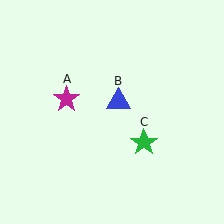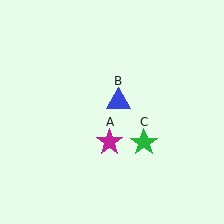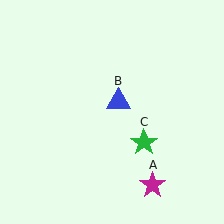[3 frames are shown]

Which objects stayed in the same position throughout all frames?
Blue triangle (object B) and green star (object C) remained stationary.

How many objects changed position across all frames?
1 object changed position: magenta star (object A).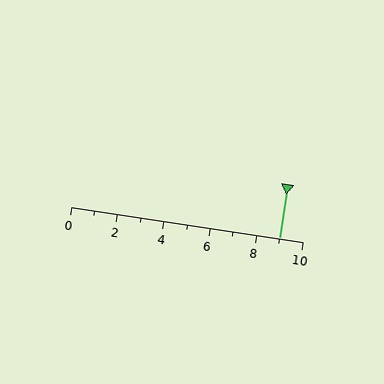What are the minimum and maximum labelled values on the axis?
The axis runs from 0 to 10.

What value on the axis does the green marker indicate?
The marker indicates approximately 9.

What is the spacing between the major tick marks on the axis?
The major ticks are spaced 2 apart.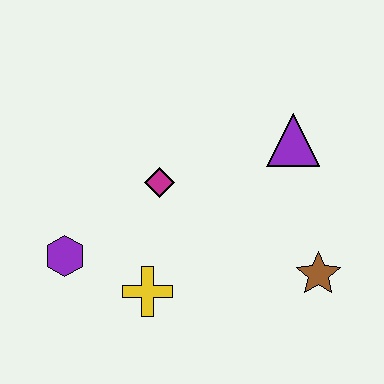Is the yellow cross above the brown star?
No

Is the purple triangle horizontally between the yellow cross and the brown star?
Yes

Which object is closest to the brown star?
The purple triangle is closest to the brown star.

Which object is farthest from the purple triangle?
The purple hexagon is farthest from the purple triangle.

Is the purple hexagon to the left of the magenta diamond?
Yes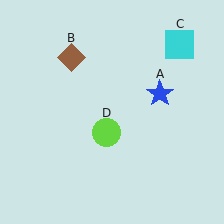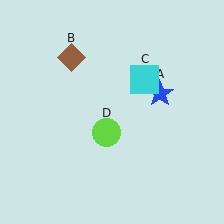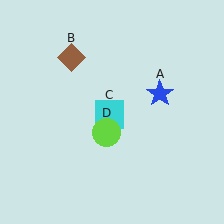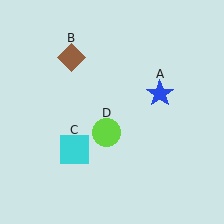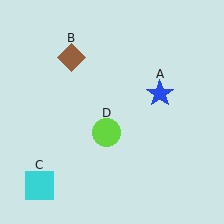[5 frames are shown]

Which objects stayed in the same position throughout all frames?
Blue star (object A) and brown diamond (object B) and lime circle (object D) remained stationary.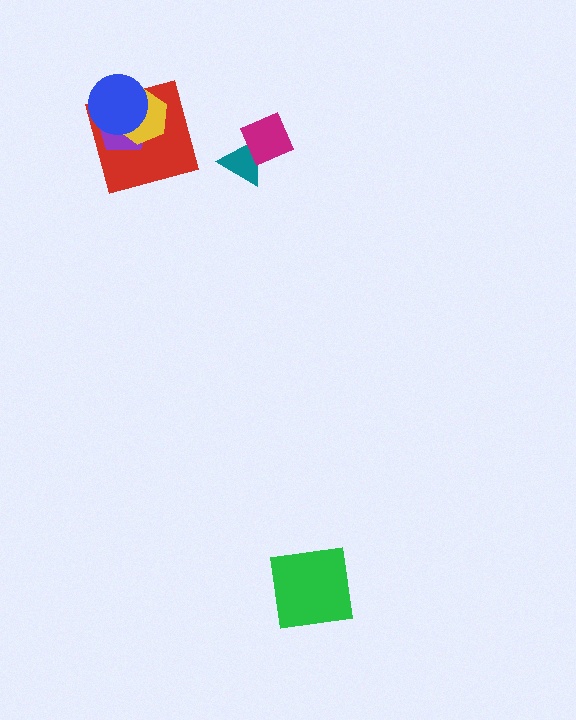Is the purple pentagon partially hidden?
Yes, it is partially covered by another shape.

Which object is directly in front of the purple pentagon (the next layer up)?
The yellow hexagon is directly in front of the purple pentagon.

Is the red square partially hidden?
Yes, it is partially covered by another shape.